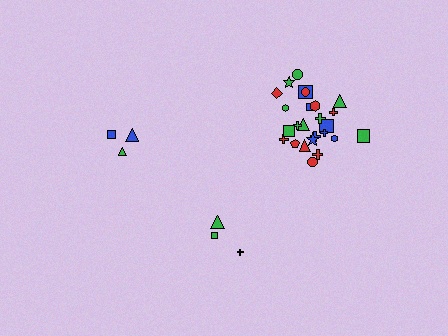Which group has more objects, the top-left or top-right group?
The top-right group.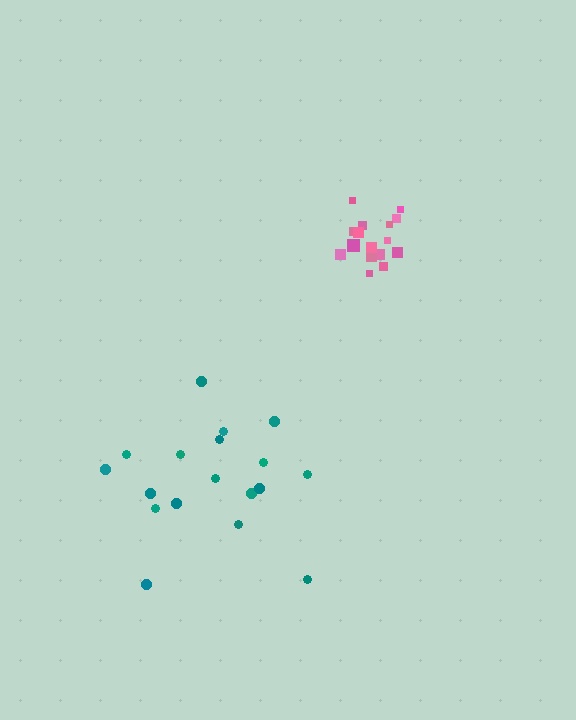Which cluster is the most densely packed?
Pink.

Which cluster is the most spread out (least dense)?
Teal.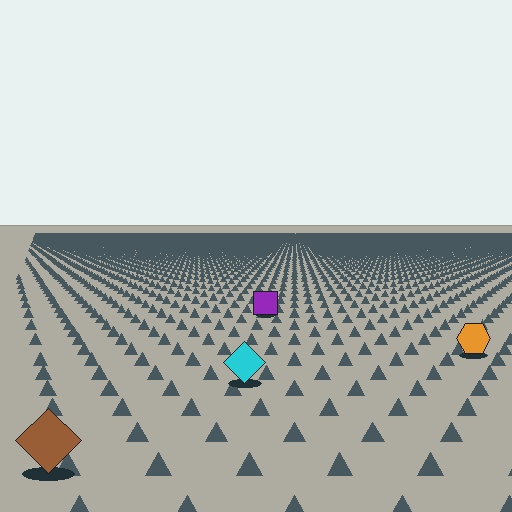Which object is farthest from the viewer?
The purple square is farthest from the viewer. It appears smaller and the ground texture around it is denser.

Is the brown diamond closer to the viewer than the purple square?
Yes. The brown diamond is closer — you can tell from the texture gradient: the ground texture is coarser near it.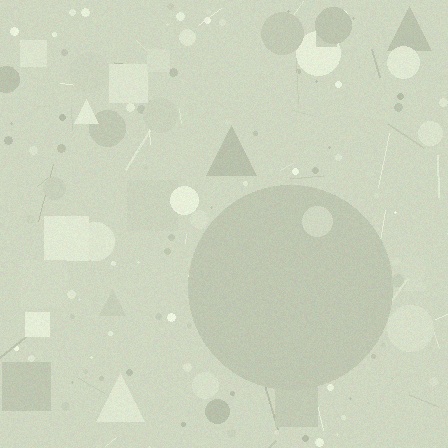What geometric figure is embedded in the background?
A circle is embedded in the background.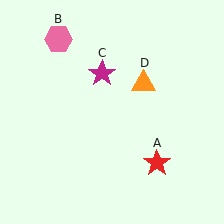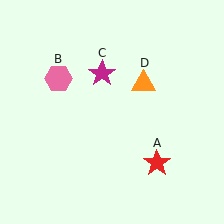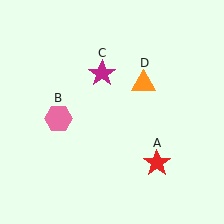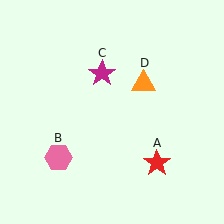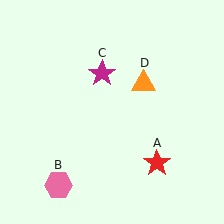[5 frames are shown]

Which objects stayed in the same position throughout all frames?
Red star (object A) and magenta star (object C) and orange triangle (object D) remained stationary.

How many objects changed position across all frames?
1 object changed position: pink hexagon (object B).